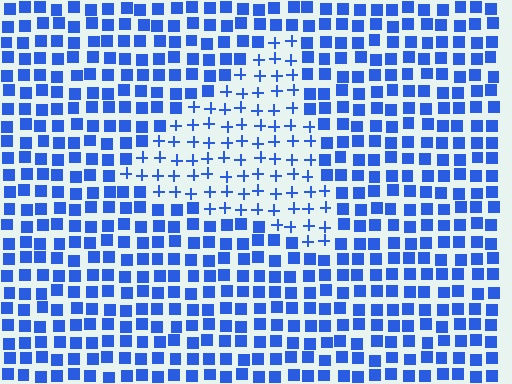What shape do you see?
I see a triangle.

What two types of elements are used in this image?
The image uses plus signs inside the triangle region and squares outside it.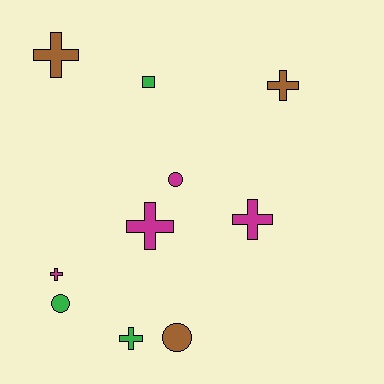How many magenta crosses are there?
There are 3 magenta crosses.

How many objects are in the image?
There are 10 objects.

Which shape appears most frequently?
Cross, with 6 objects.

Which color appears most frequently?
Magenta, with 4 objects.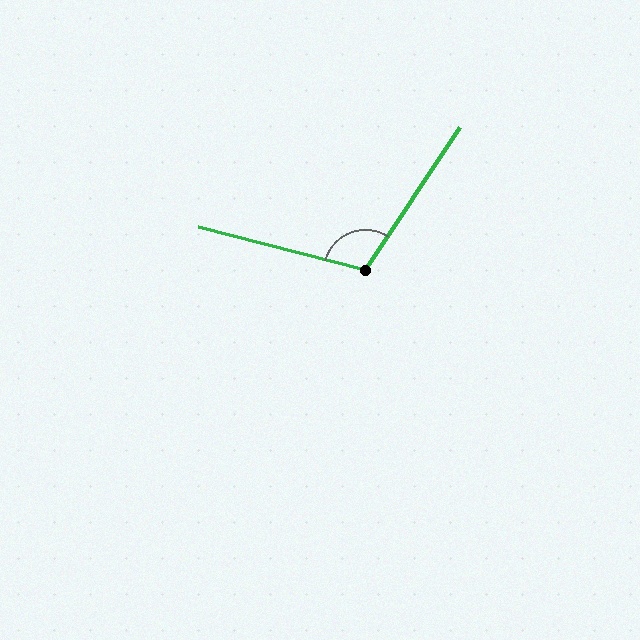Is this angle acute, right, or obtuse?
It is obtuse.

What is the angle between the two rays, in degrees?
Approximately 109 degrees.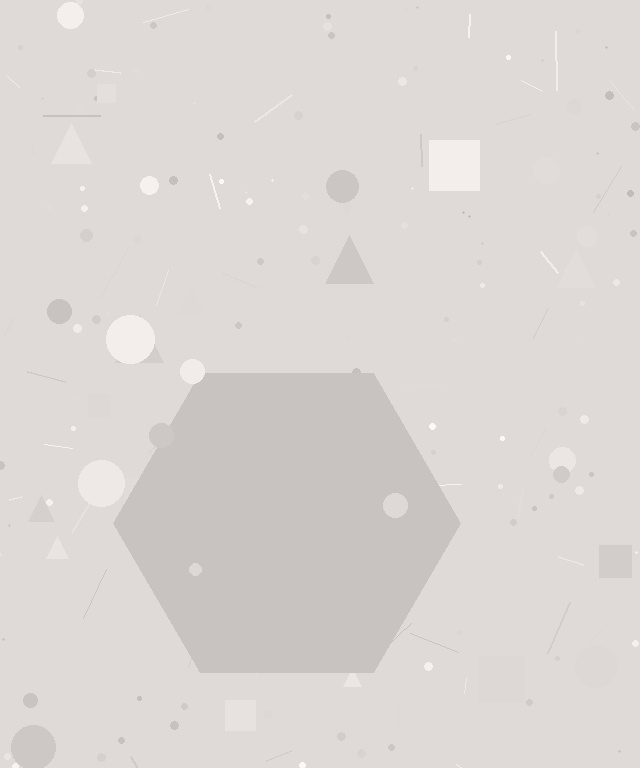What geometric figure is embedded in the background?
A hexagon is embedded in the background.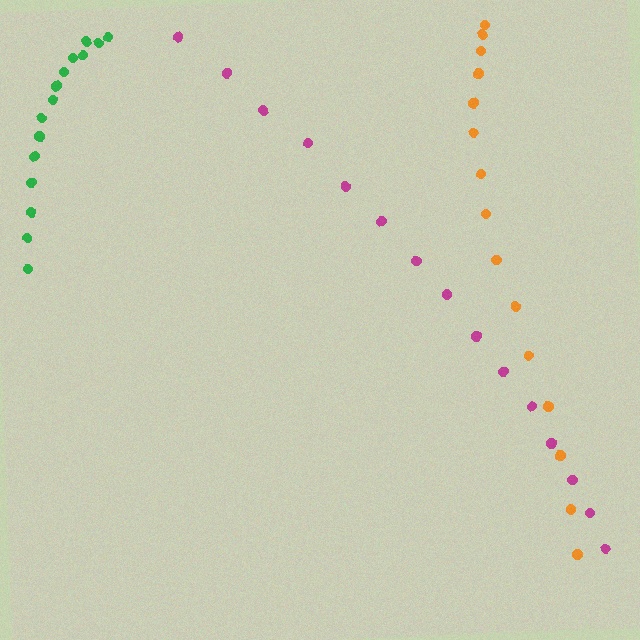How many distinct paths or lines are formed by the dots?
There are 3 distinct paths.